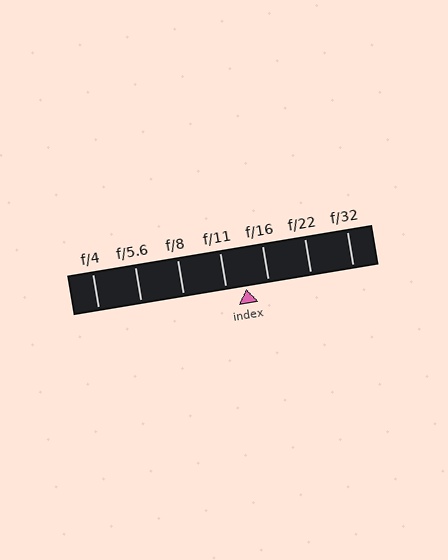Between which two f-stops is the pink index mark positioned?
The index mark is between f/11 and f/16.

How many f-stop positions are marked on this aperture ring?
There are 7 f-stop positions marked.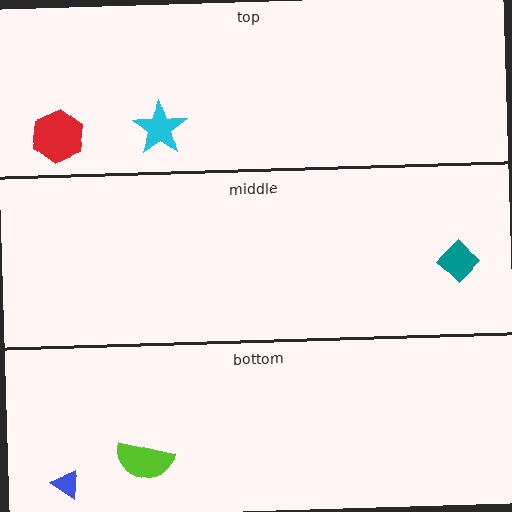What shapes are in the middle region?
The teal diamond.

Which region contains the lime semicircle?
The bottom region.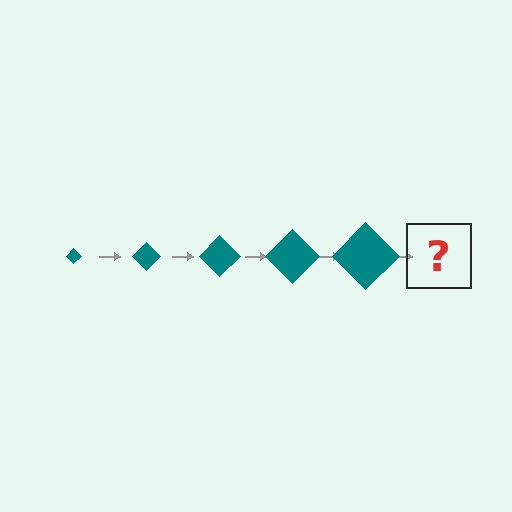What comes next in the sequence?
The next element should be a teal diamond, larger than the previous one.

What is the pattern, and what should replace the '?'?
The pattern is that the diamond gets progressively larger each step. The '?' should be a teal diamond, larger than the previous one.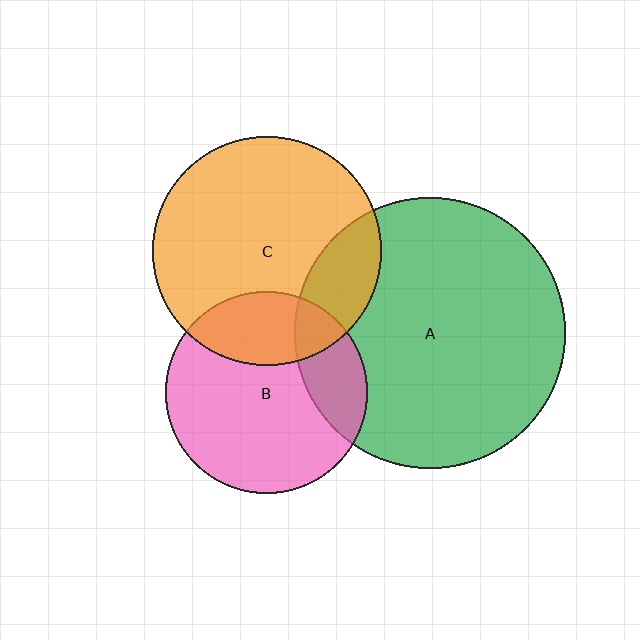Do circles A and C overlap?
Yes.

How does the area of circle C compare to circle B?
Approximately 1.3 times.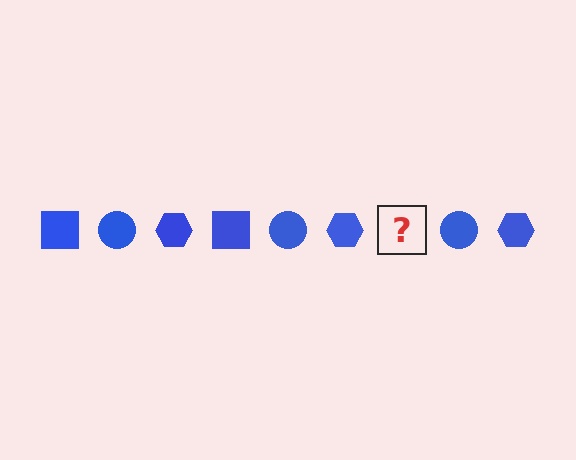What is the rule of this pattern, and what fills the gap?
The rule is that the pattern cycles through square, circle, hexagon shapes in blue. The gap should be filled with a blue square.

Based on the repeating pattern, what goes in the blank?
The blank should be a blue square.